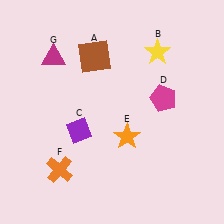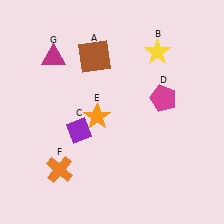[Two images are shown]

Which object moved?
The orange star (E) moved left.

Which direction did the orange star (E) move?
The orange star (E) moved left.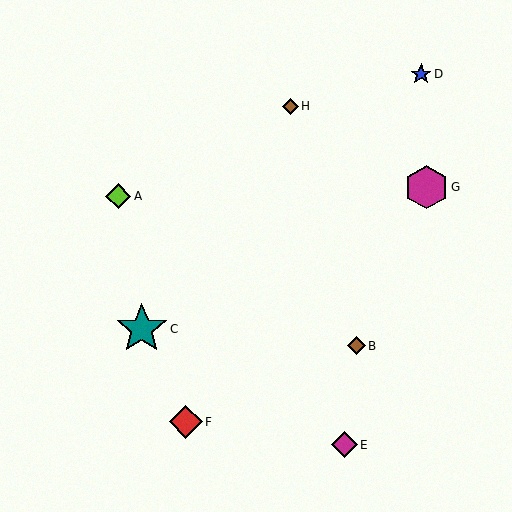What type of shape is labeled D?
Shape D is a blue star.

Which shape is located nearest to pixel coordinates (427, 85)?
The blue star (labeled D) at (421, 74) is nearest to that location.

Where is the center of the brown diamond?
The center of the brown diamond is at (290, 106).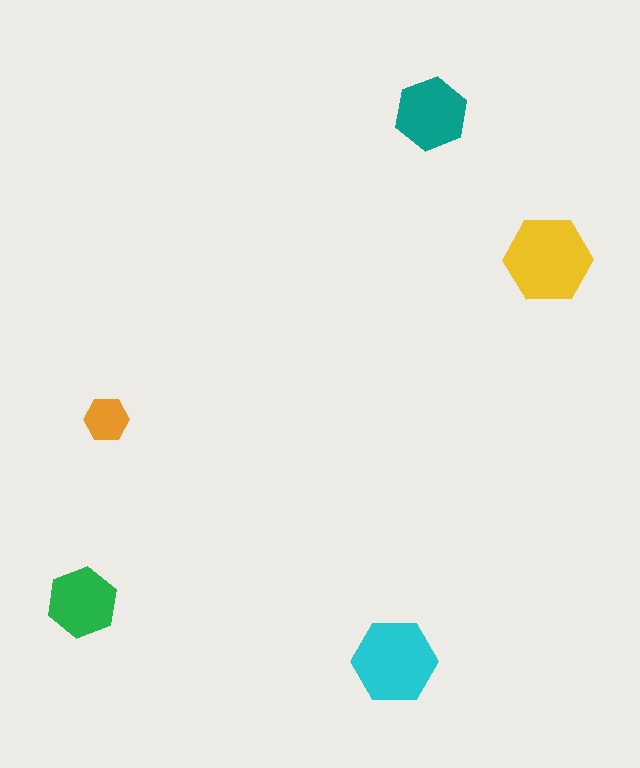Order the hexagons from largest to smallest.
the yellow one, the cyan one, the teal one, the green one, the orange one.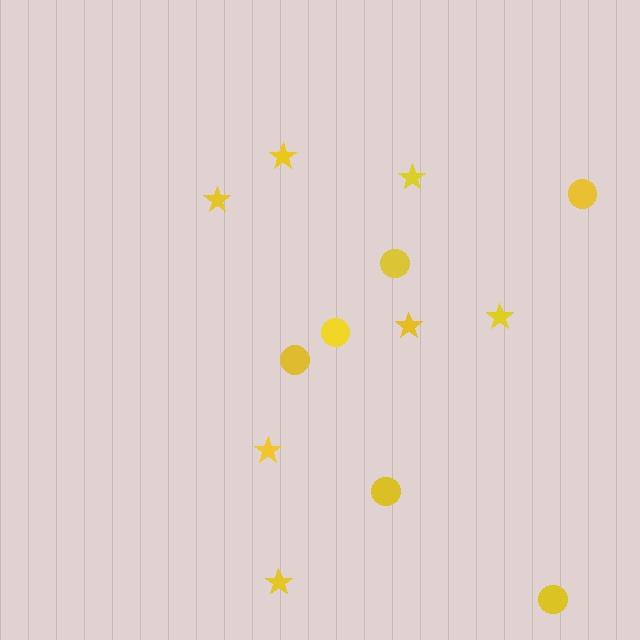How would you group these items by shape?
There are 2 groups: one group of circles (6) and one group of stars (7).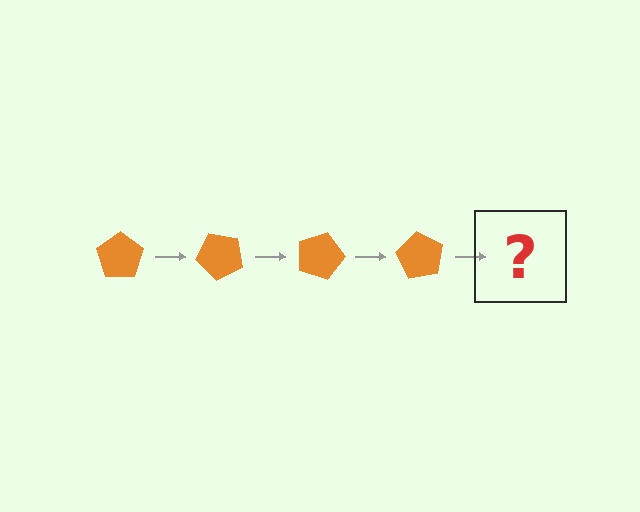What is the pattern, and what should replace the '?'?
The pattern is that the pentagon rotates 45 degrees each step. The '?' should be an orange pentagon rotated 180 degrees.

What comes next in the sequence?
The next element should be an orange pentagon rotated 180 degrees.